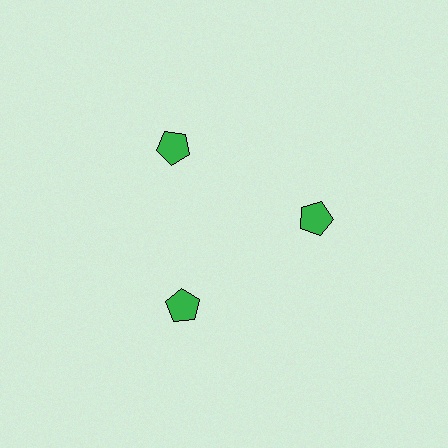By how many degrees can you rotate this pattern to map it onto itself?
The pattern maps onto itself every 120 degrees of rotation.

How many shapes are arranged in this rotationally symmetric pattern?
There are 3 shapes, arranged in 3 groups of 1.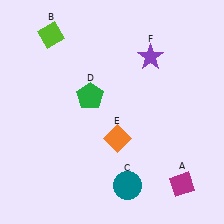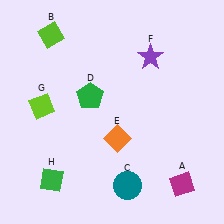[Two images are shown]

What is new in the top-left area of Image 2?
A lime diamond (G) was added in the top-left area of Image 2.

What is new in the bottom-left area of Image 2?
A green diamond (H) was added in the bottom-left area of Image 2.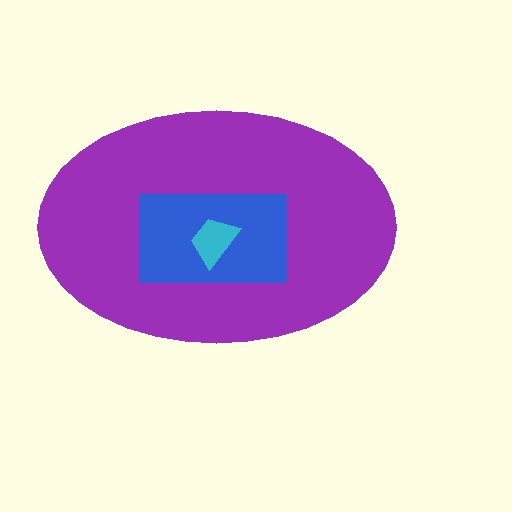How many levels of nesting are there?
3.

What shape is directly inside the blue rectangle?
The cyan trapezoid.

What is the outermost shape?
The purple ellipse.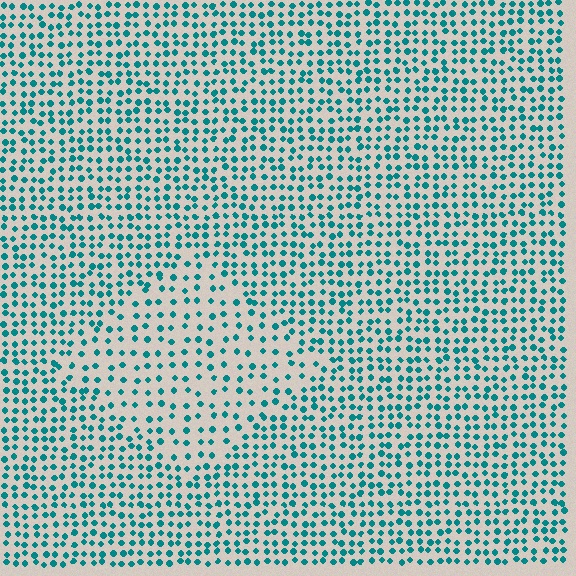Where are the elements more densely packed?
The elements are more densely packed outside the diamond boundary.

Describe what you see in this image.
The image contains small teal elements arranged at two different densities. A diamond-shaped region is visible where the elements are less densely packed than the surrounding area.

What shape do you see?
I see a diamond.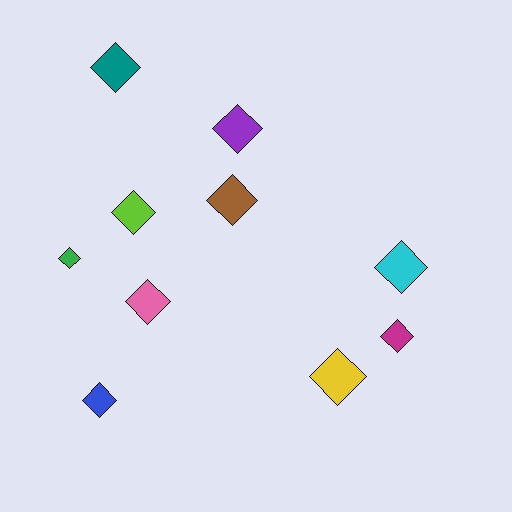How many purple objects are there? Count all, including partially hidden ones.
There is 1 purple object.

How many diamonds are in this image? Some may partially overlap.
There are 10 diamonds.